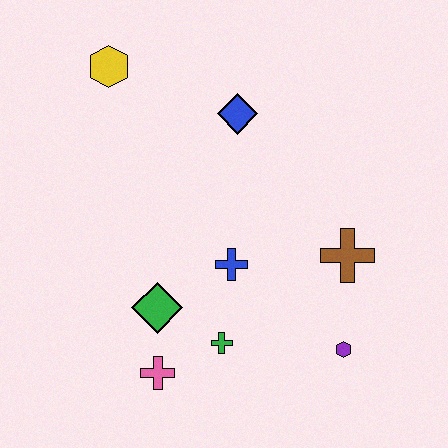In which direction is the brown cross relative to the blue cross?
The brown cross is to the right of the blue cross.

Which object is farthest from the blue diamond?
The pink cross is farthest from the blue diamond.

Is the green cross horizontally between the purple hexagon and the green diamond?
Yes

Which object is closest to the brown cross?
The purple hexagon is closest to the brown cross.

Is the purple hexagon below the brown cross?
Yes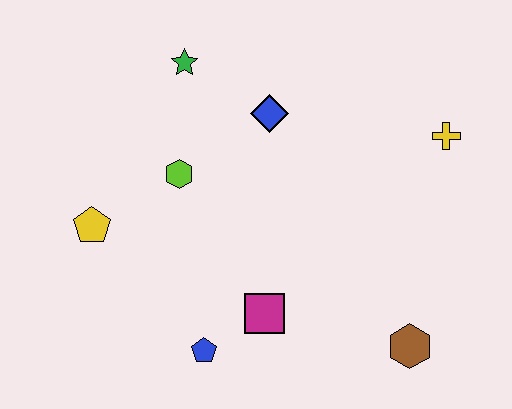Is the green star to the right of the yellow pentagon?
Yes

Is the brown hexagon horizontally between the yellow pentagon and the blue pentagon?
No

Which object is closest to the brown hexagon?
The magenta square is closest to the brown hexagon.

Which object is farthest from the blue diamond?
The brown hexagon is farthest from the blue diamond.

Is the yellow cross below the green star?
Yes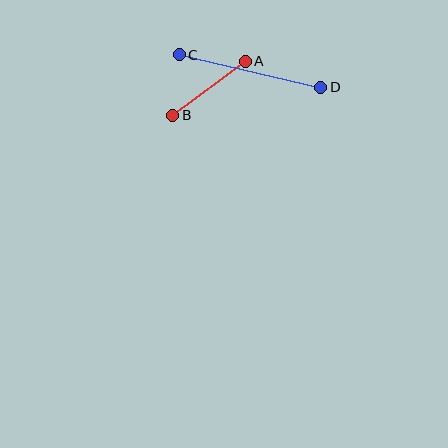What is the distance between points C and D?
The distance is approximately 145 pixels.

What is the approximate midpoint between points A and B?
The midpoint is at approximately (209, 88) pixels.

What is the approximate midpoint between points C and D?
The midpoint is at approximately (250, 71) pixels.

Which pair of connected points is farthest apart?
Points C and D are farthest apart.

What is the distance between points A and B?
The distance is approximately 91 pixels.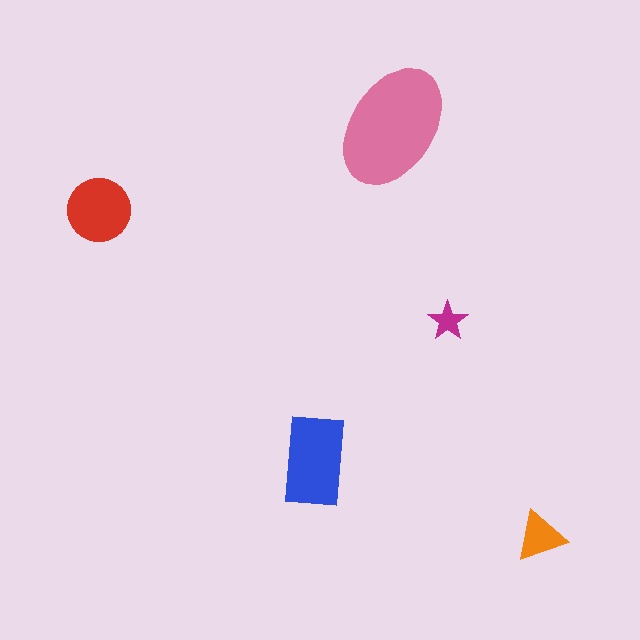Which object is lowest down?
The orange triangle is bottommost.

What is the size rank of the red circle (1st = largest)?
3rd.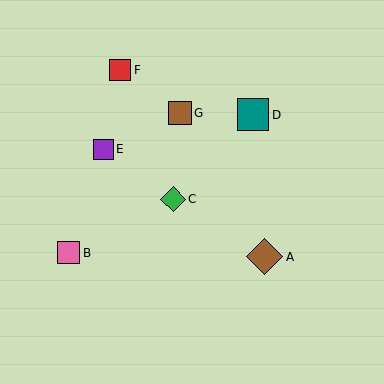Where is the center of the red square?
The center of the red square is at (120, 70).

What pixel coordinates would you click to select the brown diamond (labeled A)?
Click at (264, 257) to select the brown diamond A.